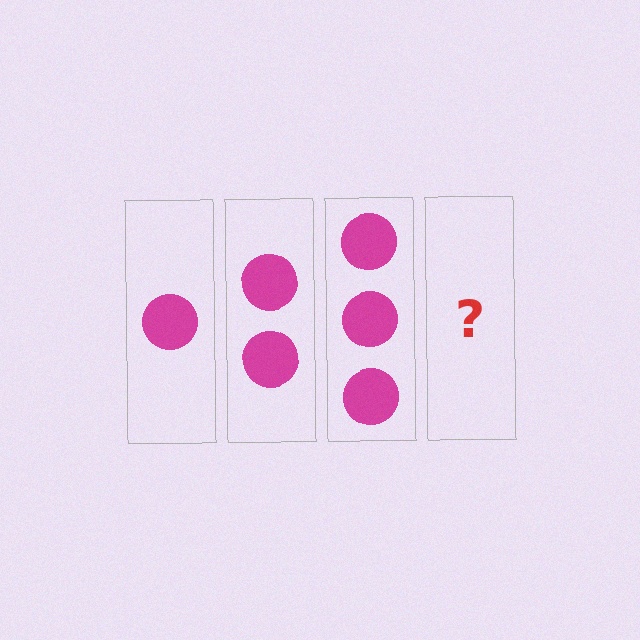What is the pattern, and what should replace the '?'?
The pattern is that each step adds one more circle. The '?' should be 4 circles.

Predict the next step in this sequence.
The next step is 4 circles.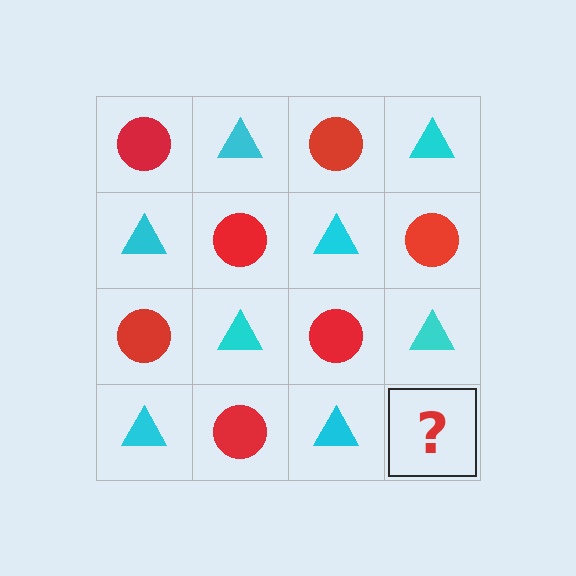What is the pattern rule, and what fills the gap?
The rule is that it alternates red circle and cyan triangle in a checkerboard pattern. The gap should be filled with a red circle.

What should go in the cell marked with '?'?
The missing cell should contain a red circle.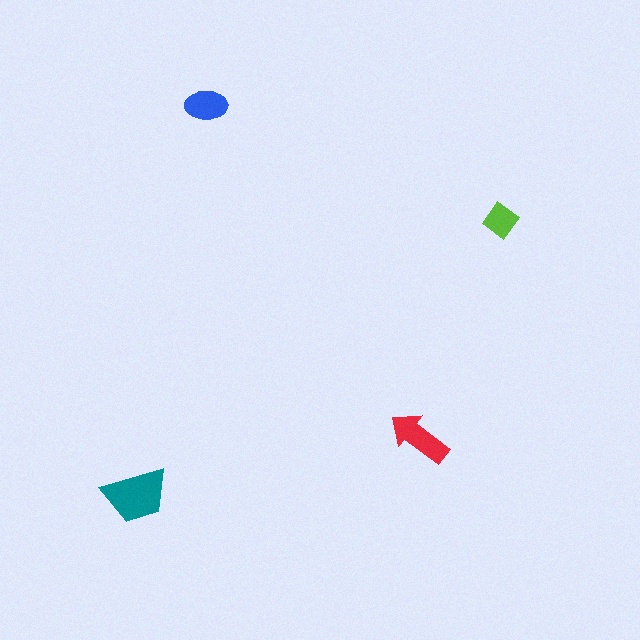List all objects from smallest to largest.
The lime diamond, the blue ellipse, the red arrow, the teal trapezoid.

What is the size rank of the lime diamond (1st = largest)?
4th.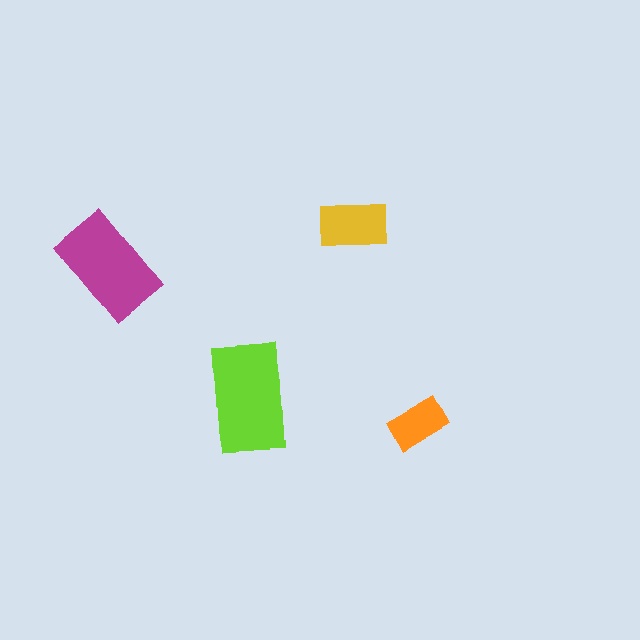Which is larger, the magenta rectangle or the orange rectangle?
The magenta one.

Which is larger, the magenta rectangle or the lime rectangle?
The lime one.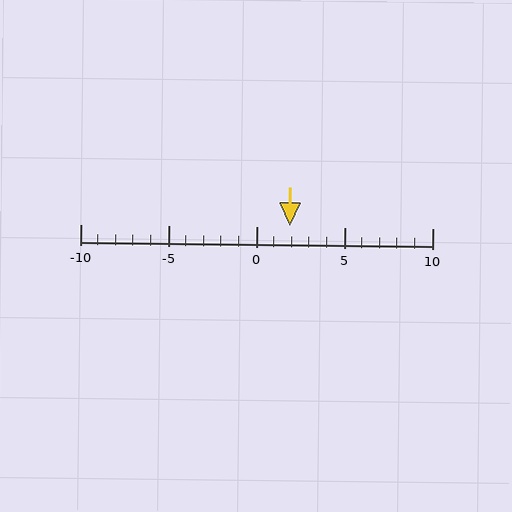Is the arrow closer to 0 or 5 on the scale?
The arrow is closer to 0.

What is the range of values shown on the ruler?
The ruler shows values from -10 to 10.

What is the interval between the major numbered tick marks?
The major tick marks are spaced 5 units apart.